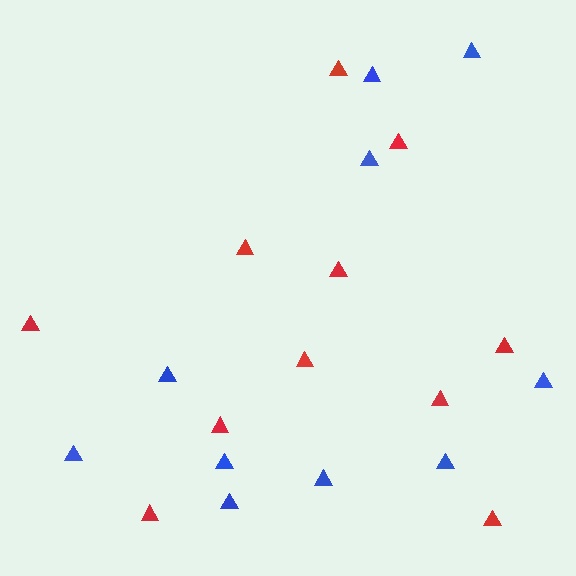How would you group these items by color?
There are 2 groups: one group of red triangles (11) and one group of blue triangles (10).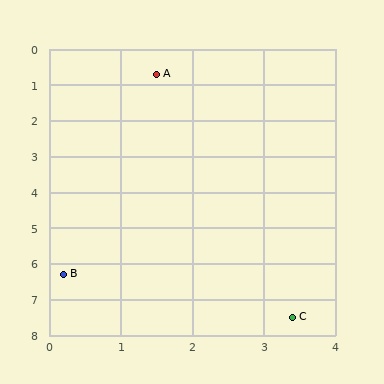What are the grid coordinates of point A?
Point A is at approximately (1.5, 0.7).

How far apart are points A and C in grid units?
Points A and C are about 7.1 grid units apart.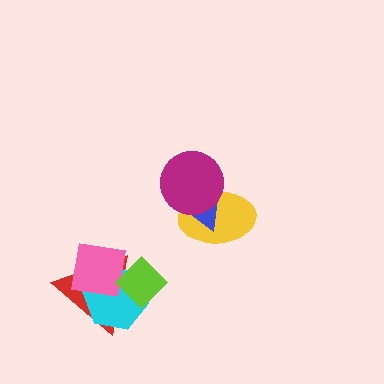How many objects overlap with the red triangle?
3 objects overlap with the red triangle.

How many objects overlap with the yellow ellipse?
2 objects overlap with the yellow ellipse.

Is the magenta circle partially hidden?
No, no other shape covers it.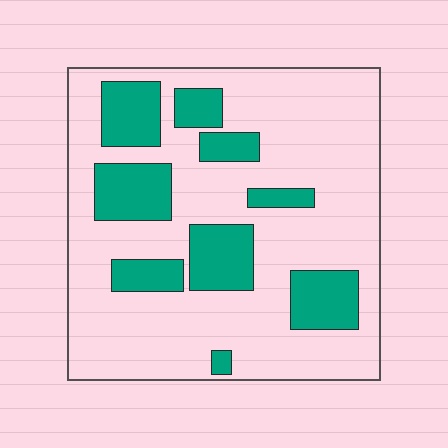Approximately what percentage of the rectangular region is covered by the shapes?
Approximately 25%.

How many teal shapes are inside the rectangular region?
9.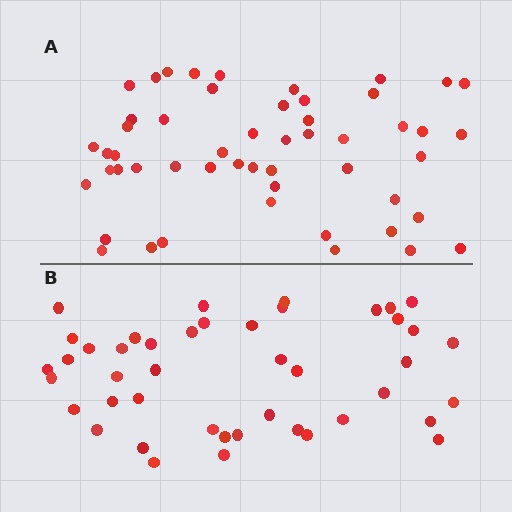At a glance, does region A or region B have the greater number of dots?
Region A (the top region) has more dots.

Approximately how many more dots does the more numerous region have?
Region A has roughly 8 or so more dots than region B.